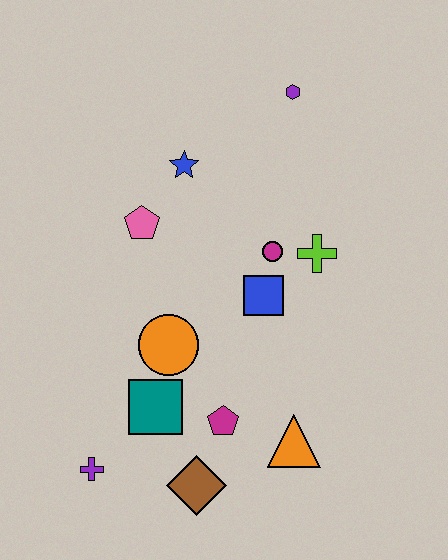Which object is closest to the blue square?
The magenta circle is closest to the blue square.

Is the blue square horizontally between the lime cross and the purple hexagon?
No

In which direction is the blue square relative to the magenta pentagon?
The blue square is above the magenta pentagon.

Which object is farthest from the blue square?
The purple cross is farthest from the blue square.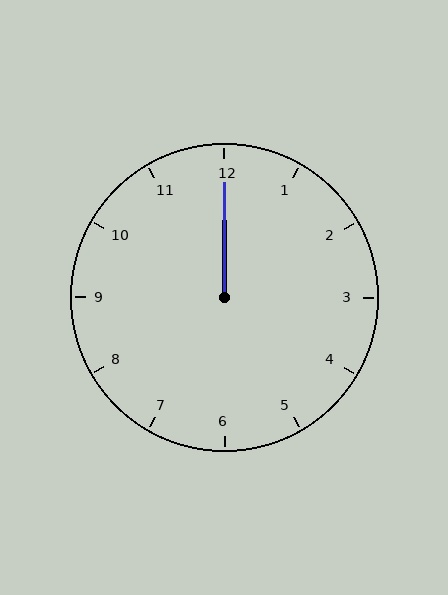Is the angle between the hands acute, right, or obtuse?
It is acute.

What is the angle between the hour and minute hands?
Approximately 0 degrees.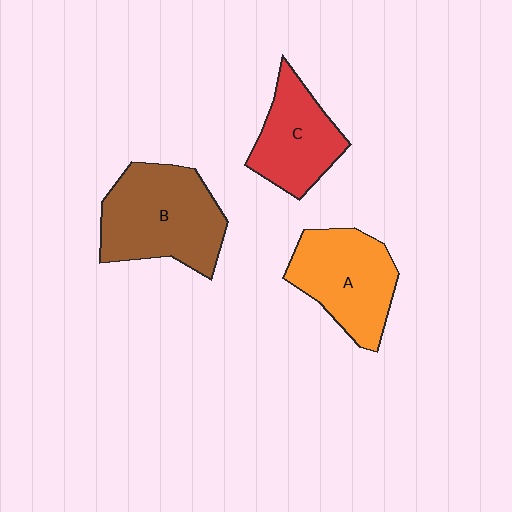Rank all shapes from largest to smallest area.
From largest to smallest: B (brown), A (orange), C (red).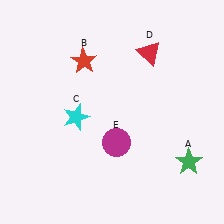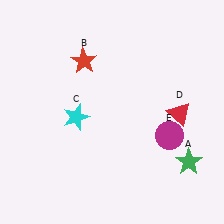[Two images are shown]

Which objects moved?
The objects that moved are: the red triangle (D), the magenta circle (E).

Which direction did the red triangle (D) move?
The red triangle (D) moved down.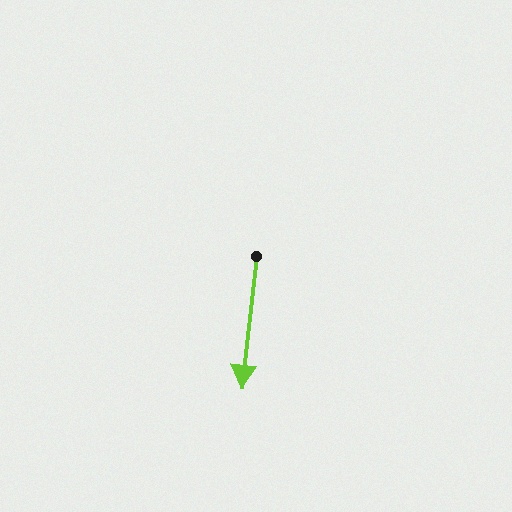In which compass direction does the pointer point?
South.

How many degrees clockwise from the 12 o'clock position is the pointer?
Approximately 186 degrees.